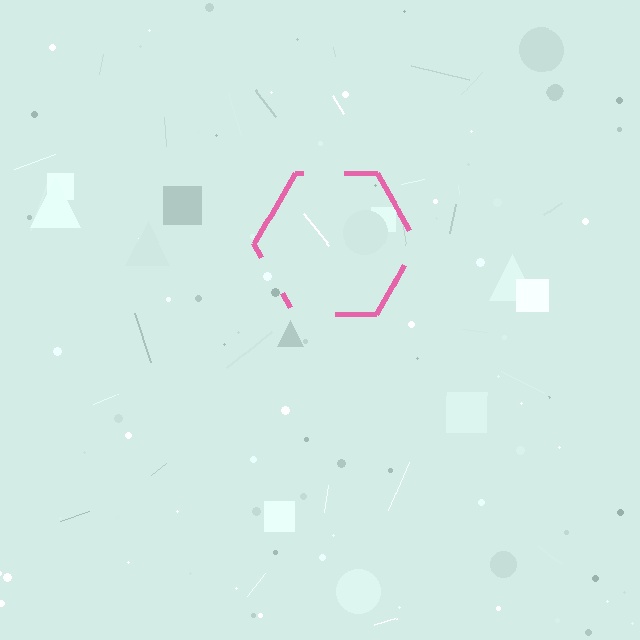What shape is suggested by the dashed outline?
The dashed outline suggests a hexagon.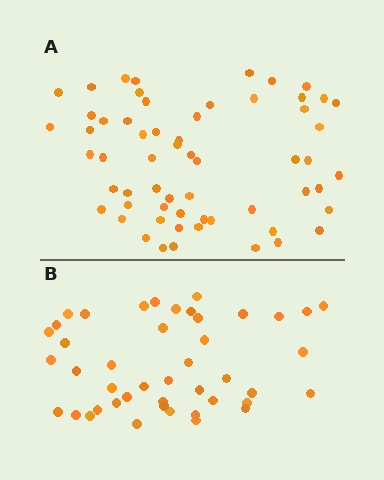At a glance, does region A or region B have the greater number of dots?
Region A (the top region) has more dots.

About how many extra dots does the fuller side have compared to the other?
Region A has approximately 15 more dots than region B.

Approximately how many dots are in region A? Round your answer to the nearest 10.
About 60 dots.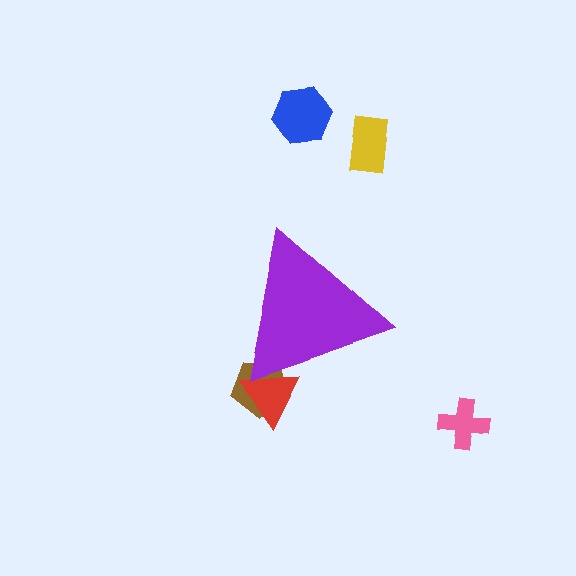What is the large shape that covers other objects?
A purple triangle.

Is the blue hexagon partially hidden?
No, the blue hexagon is fully visible.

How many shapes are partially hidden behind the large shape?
2 shapes are partially hidden.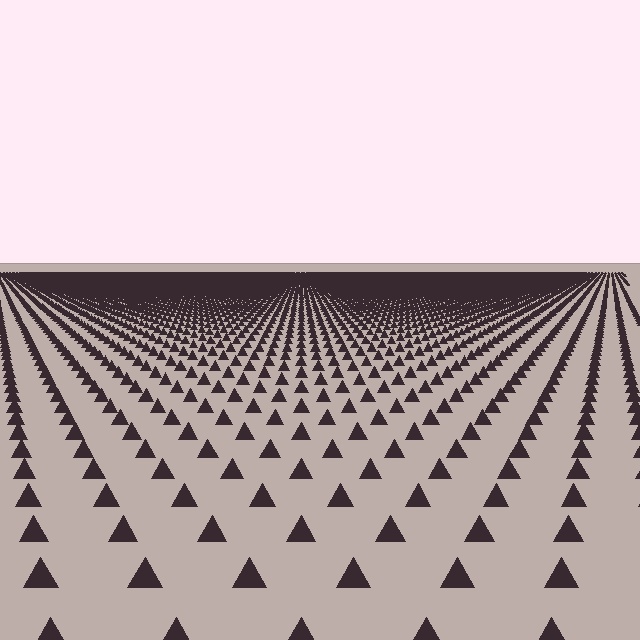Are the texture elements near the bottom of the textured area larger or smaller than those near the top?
Larger. Near the bottom, elements are closer to the viewer and appear at a bigger on-screen size.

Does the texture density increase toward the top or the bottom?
Density increases toward the top.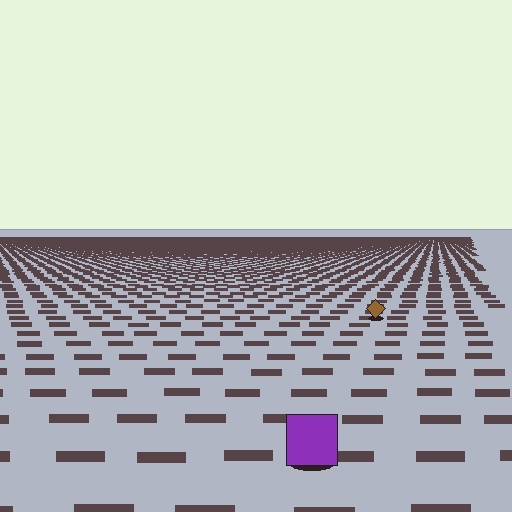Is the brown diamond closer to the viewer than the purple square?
No. The purple square is closer — you can tell from the texture gradient: the ground texture is coarser near it.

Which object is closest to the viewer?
The purple square is closest. The texture marks near it are larger and more spread out.